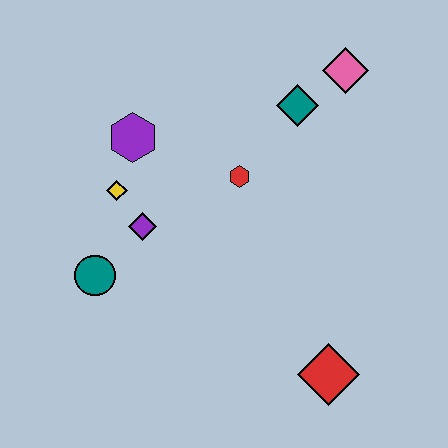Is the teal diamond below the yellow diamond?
No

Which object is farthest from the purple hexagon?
The red diamond is farthest from the purple hexagon.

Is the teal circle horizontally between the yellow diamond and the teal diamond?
No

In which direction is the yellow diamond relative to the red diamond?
The yellow diamond is to the left of the red diamond.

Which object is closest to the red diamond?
The red hexagon is closest to the red diamond.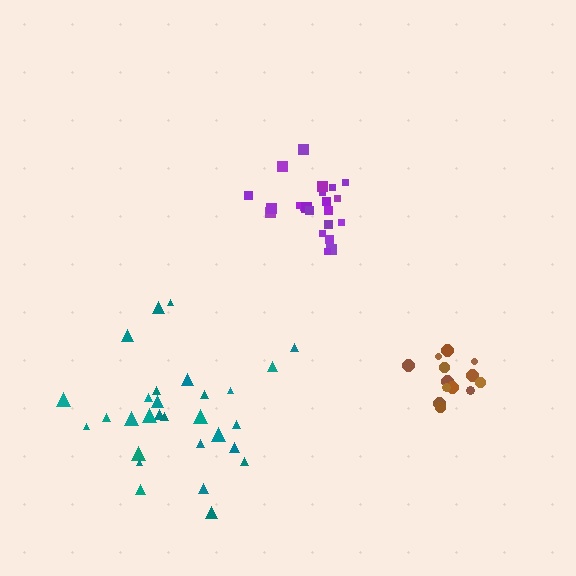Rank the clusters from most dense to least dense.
purple, brown, teal.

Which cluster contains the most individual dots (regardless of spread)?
Teal (29).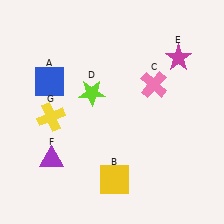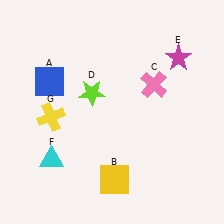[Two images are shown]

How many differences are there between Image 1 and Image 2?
There is 1 difference between the two images.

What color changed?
The triangle (F) changed from purple in Image 1 to cyan in Image 2.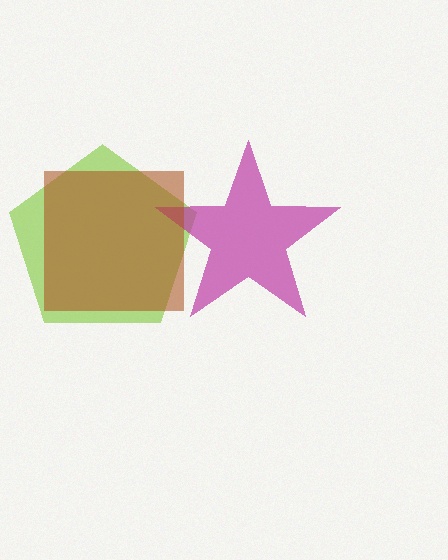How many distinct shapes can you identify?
There are 3 distinct shapes: a lime pentagon, a magenta star, a brown square.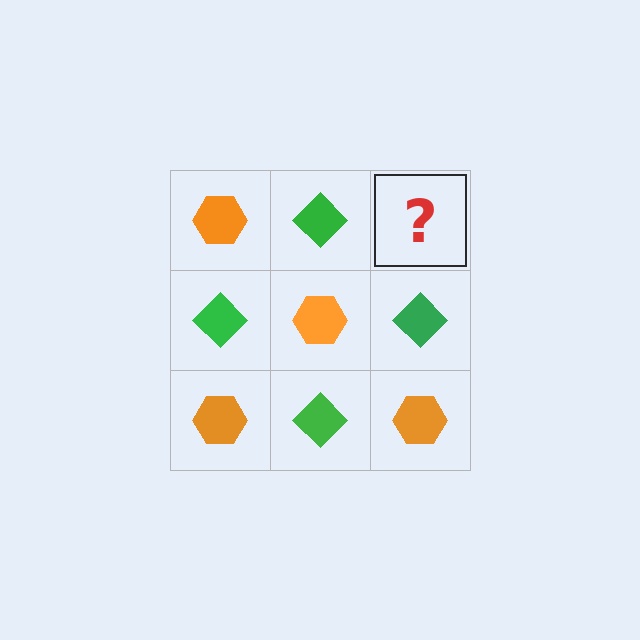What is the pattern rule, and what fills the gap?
The rule is that it alternates orange hexagon and green diamond in a checkerboard pattern. The gap should be filled with an orange hexagon.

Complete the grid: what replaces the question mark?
The question mark should be replaced with an orange hexagon.